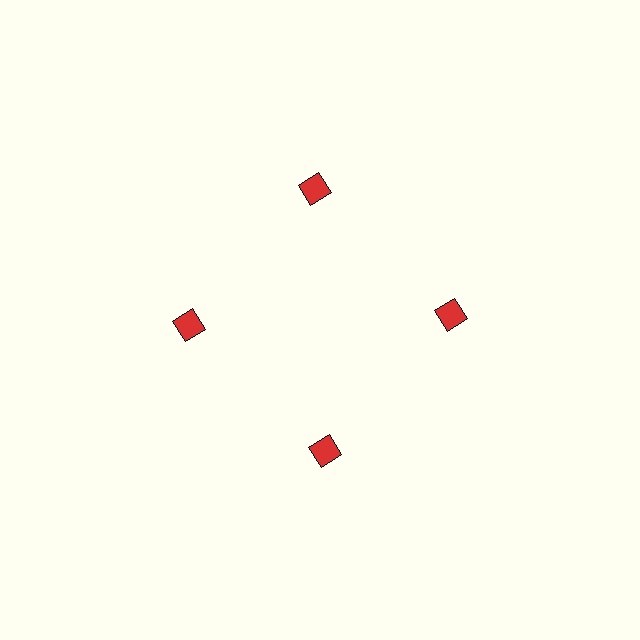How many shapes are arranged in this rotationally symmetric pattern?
There are 4 shapes, arranged in 4 groups of 1.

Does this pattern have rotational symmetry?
Yes, this pattern has 4-fold rotational symmetry. It looks the same after rotating 90 degrees around the center.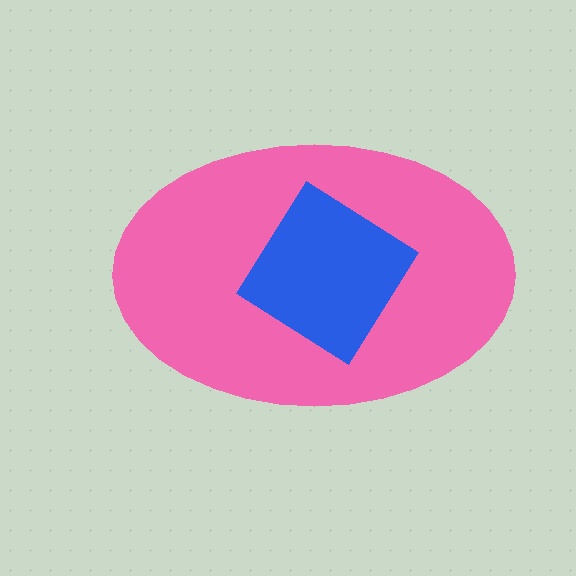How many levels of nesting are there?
2.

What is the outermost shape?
The pink ellipse.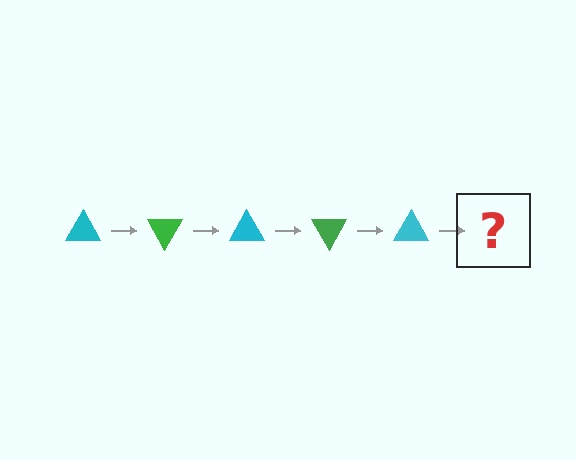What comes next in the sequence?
The next element should be a green triangle, rotated 300 degrees from the start.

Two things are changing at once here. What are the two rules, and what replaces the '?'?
The two rules are that it rotates 60 degrees each step and the color cycles through cyan and green. The '?' should be a green triangle, rotated 300 degrees from the start.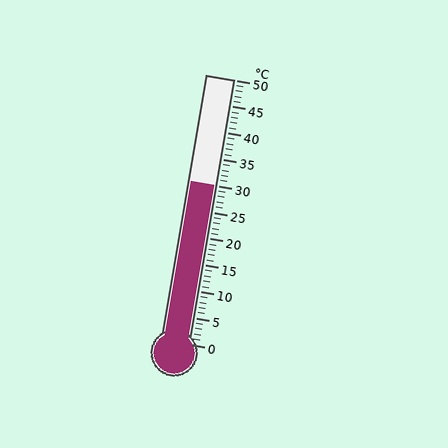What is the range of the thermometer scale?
The thermometer scale ranges from 0°C to 50°C.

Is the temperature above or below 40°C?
The temperature is below 40°C.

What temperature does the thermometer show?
The thermometer shows approximately 30°C.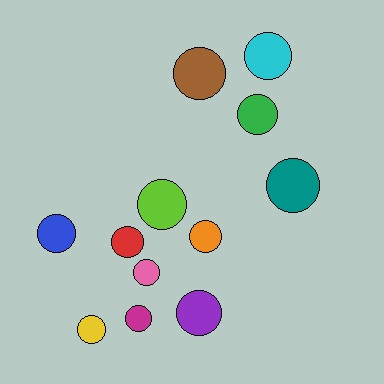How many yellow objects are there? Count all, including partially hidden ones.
There is 1 yellow object.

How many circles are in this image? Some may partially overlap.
There are 12 circles.